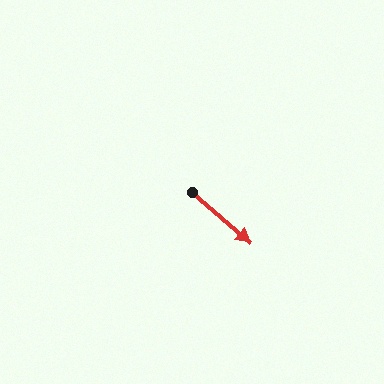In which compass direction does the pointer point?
Southeast.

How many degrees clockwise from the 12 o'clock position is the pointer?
Approximately 131 degrees.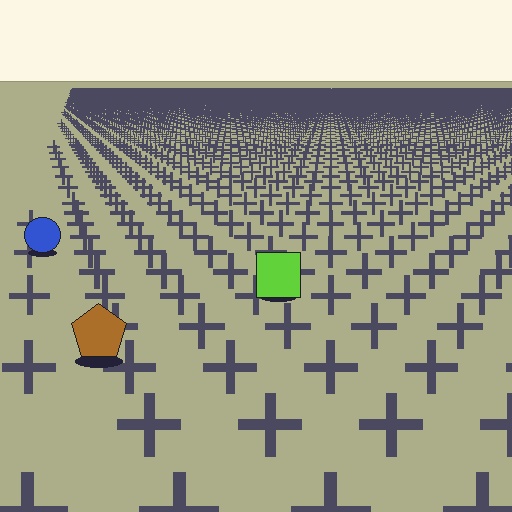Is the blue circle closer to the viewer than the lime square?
No. The lime square is closer — you can tell from the texture gradient: the ground texture is coarser near it.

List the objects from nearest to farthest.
From nearest to farthest: the brown pentagon, the lime square, the blue circle.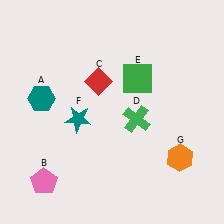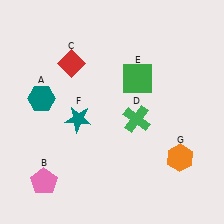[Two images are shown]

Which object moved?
The red diamond (C) moved left.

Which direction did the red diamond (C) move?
The red diamond (C) moved left.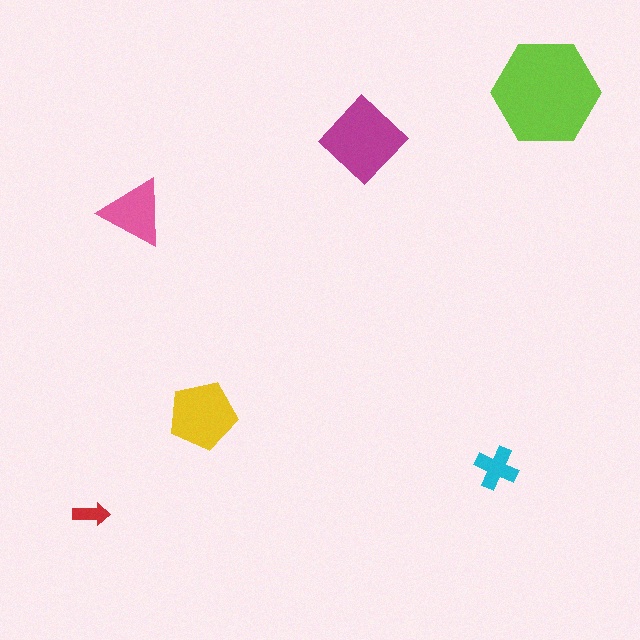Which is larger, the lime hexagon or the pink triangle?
The lime hexagon.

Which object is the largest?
The lime hexagon.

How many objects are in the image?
There are 6 objects in the image.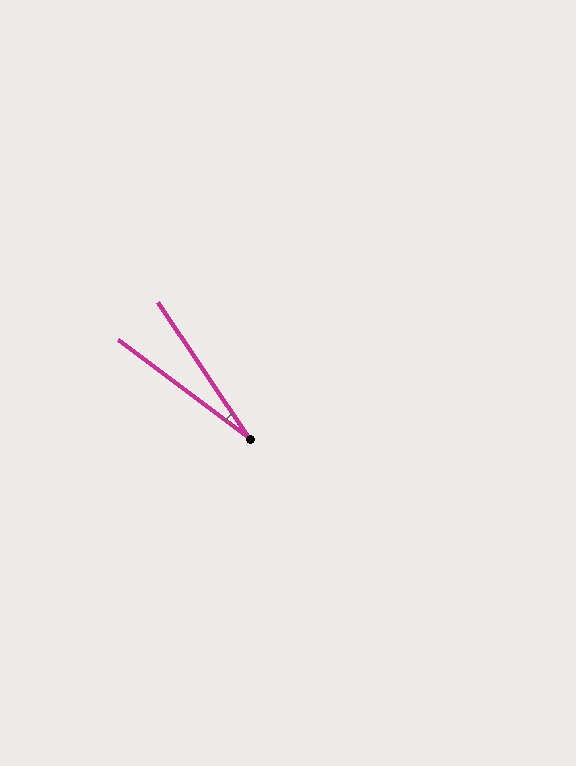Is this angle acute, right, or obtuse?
It is acute.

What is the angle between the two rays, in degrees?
Approximately 19 degrees.